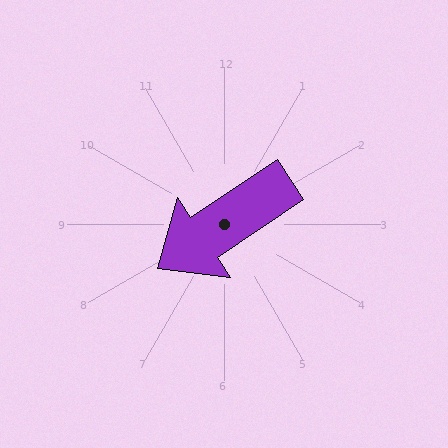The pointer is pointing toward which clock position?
Roughly 8 o'clock.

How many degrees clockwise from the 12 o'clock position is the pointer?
Approximately 236 degrees.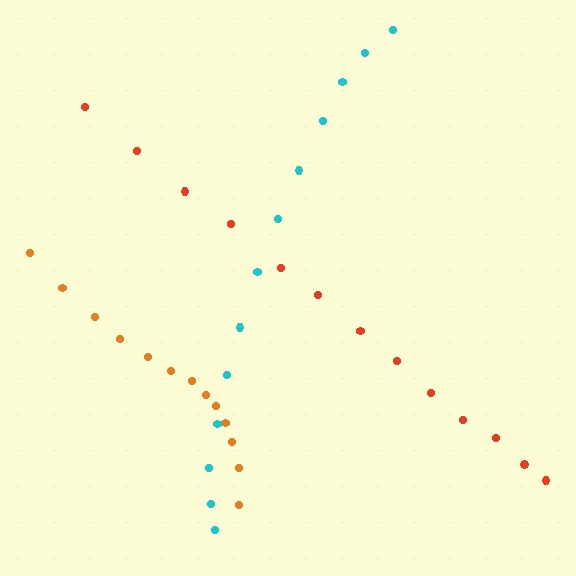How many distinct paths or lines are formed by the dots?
There are 3 distinct paths.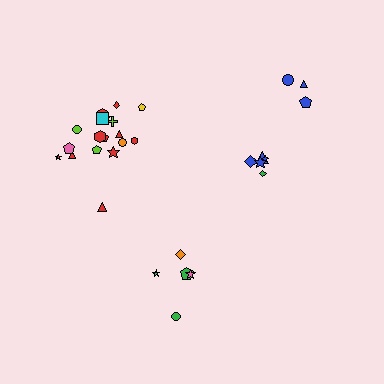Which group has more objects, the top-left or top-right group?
The top-left group.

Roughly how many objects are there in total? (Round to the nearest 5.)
Roughly 30 objects in total.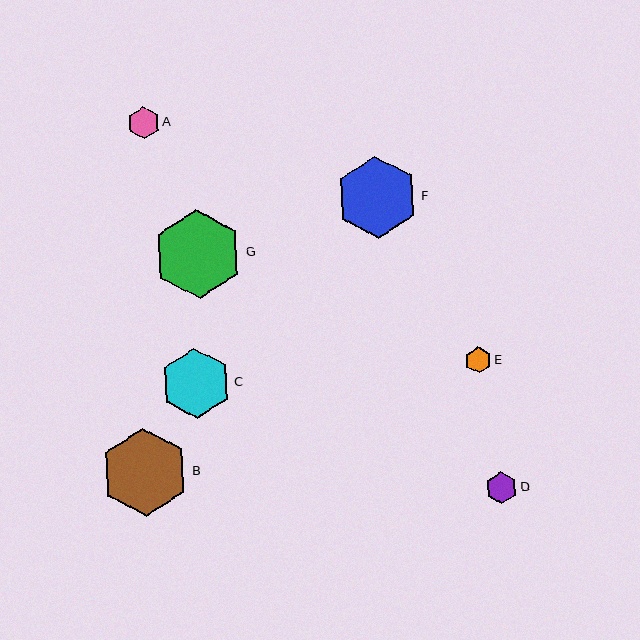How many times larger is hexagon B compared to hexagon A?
Hexagon B is approximately 2.8 times the size of hexagon A.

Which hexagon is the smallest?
Hexagon E is the smallest with a size of approximately 26 pixels.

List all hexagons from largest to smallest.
From largest to smallest: G, B, F, C, D, A, E.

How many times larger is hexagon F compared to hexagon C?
Hexagon F is approximately 1.2 times the size of hexagon C.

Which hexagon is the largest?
Hexagon G is the largest with a size of approximately 89 pixels.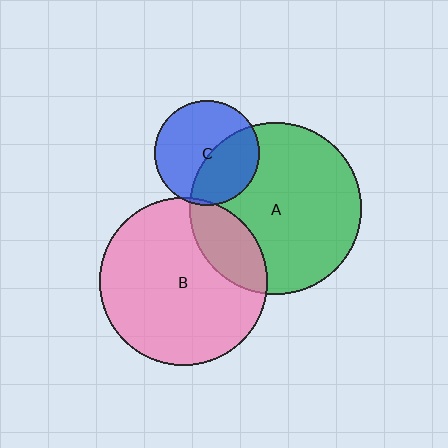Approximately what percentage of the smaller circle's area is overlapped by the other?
Approximately 5%.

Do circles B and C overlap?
Yes.